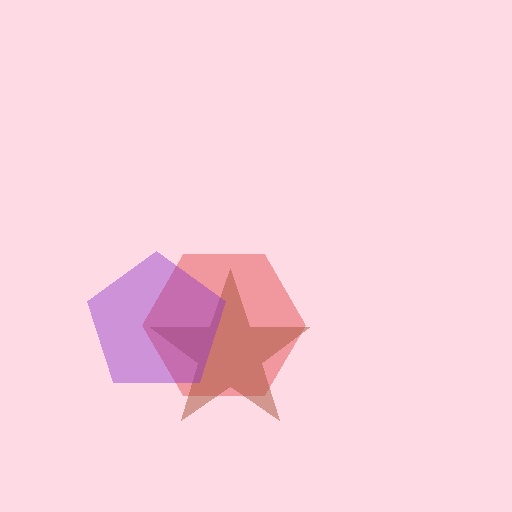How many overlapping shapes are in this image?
There are 3 overlapping shapes in the image.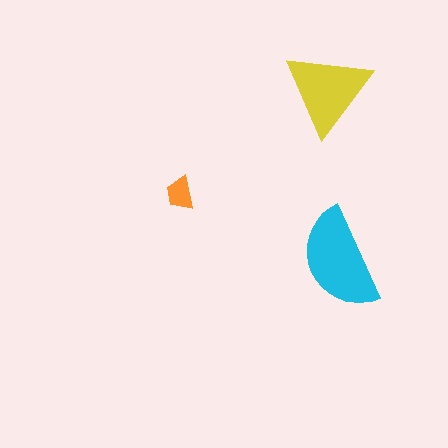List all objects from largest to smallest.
The cyan semicircle, the yellow triangle, the orange trapezoid.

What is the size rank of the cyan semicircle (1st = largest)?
1st.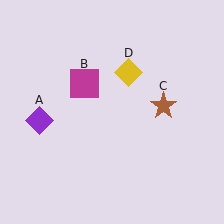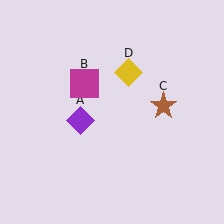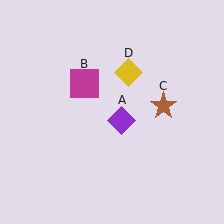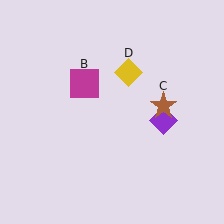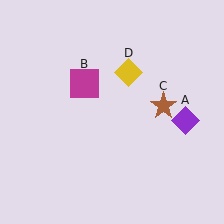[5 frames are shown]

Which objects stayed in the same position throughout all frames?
Magenta square (object B) and brown star (object C) and yellow diamond (object D) remained stationary.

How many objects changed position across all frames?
1 object changed position: purple diamond (object A).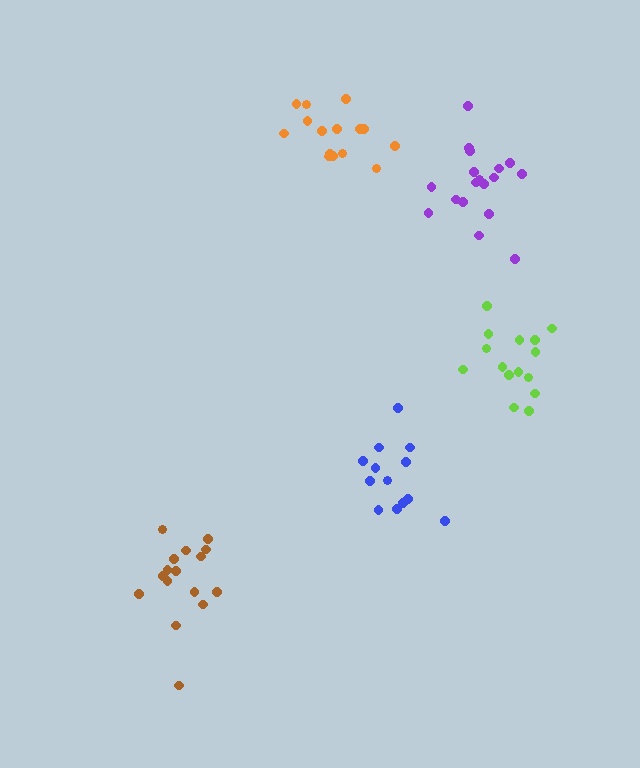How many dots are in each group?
Group 1: 13 dots, Group 2: 15 dots, Group 3: 16 dots, Group 4: 18 dots, Group 5: 15 dots (77 total).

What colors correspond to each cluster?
The clusters are colored: blue, orange, brown, purple, lime.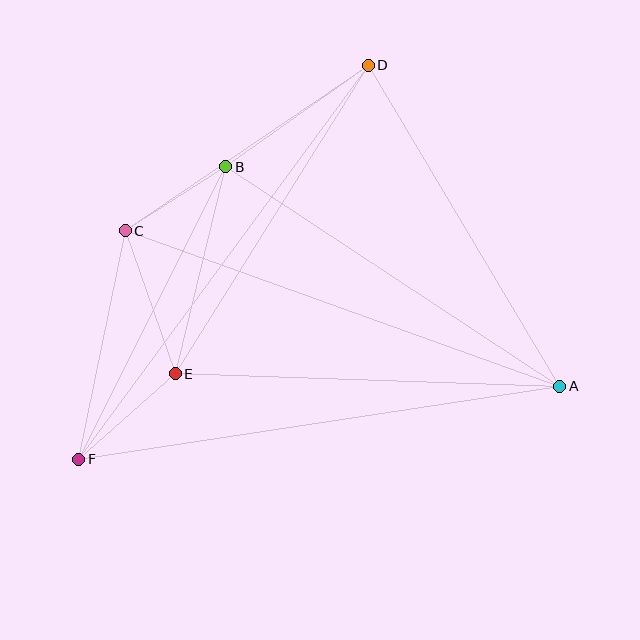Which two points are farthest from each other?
Points D and F are farthest from each other.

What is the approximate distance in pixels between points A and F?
The distance between A and F is approximately 486 pixels.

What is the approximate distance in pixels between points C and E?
The distance between C and E is approximately 151 pixels.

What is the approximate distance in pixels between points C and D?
The distance between C and D is approximately 294 pixels.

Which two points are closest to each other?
Points B and C are closest to each other.